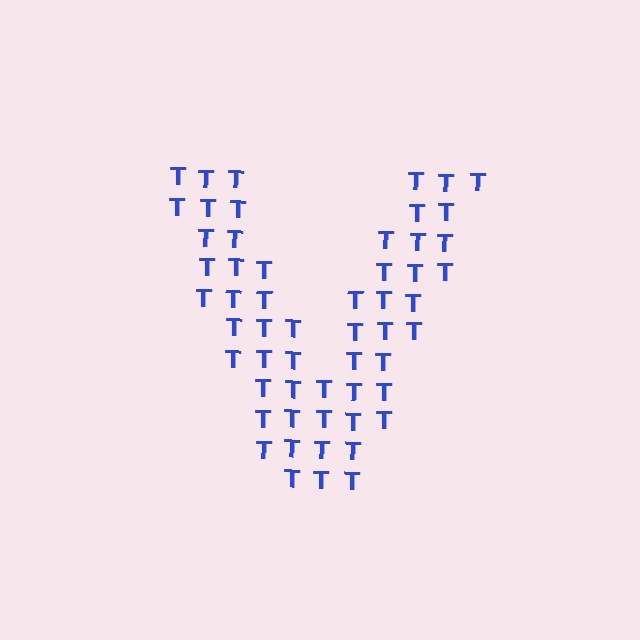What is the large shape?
The large shape is the letter V.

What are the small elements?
The small elements are letter T's.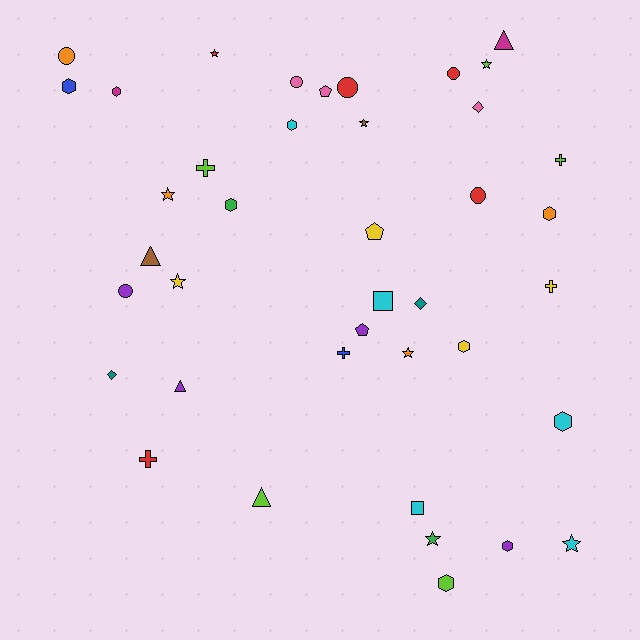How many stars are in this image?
There are 8 stars.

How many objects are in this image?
There are 40 objects.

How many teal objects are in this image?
There are 2 teal objects.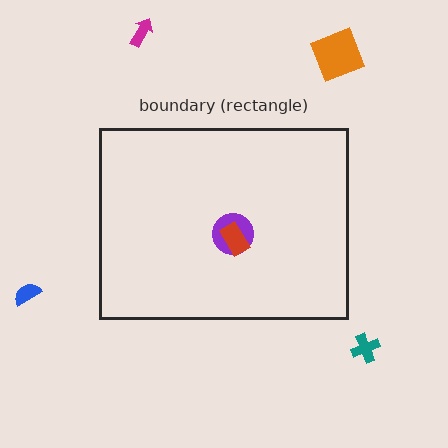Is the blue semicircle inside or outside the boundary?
Outside.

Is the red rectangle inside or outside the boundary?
Inside.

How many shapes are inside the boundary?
2 inside, 4 outside.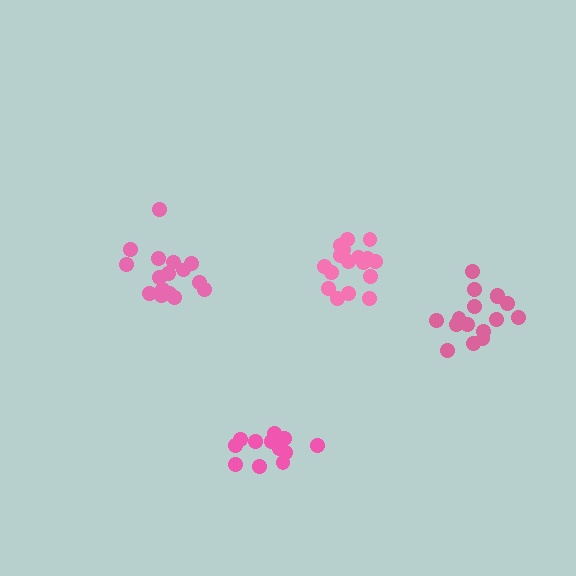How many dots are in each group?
Group 1: 17 dots, Group 2: 16 dots, Group 3: 13 dots, Group 4: 17 dots (63 total).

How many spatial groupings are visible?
There are 4 spatial groupings.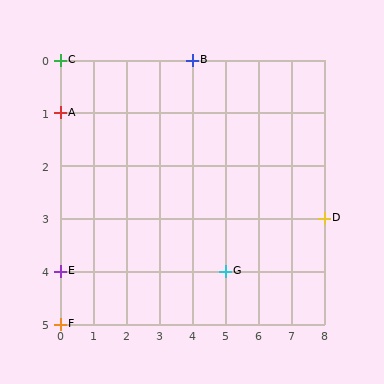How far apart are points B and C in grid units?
Points B and C are 4 columns apart.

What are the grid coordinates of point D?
Point D is at grid coordinates (8, 3).